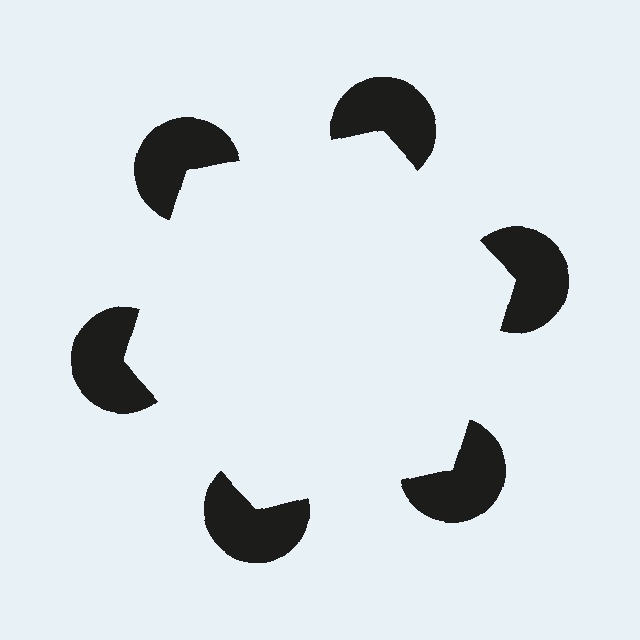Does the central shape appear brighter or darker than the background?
It typically appears slightly brighter than the background, even though no actual brightness change is drawn.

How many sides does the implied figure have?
6 sides.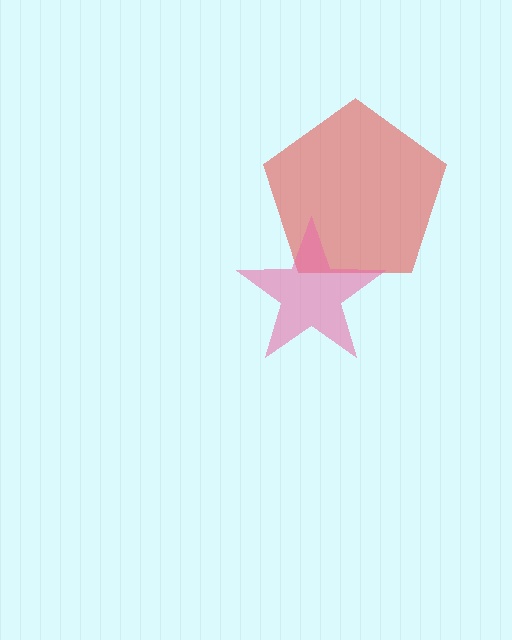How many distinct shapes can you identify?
There are 2 distinct shapes: a red pentagon, a pink star.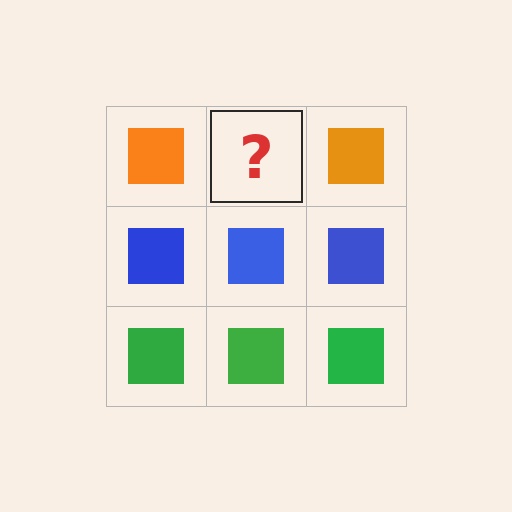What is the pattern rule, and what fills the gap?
The rule is that each row has a consistent color. The gap should be filled with an orange square.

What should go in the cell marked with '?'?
The missing cell should contain an orange square.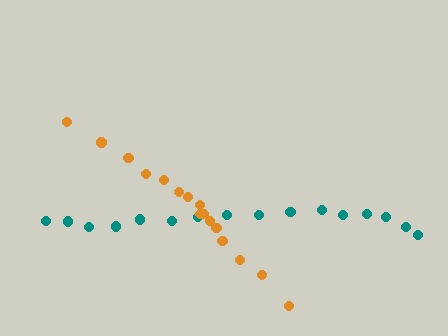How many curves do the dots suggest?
There are 2 distinct paths.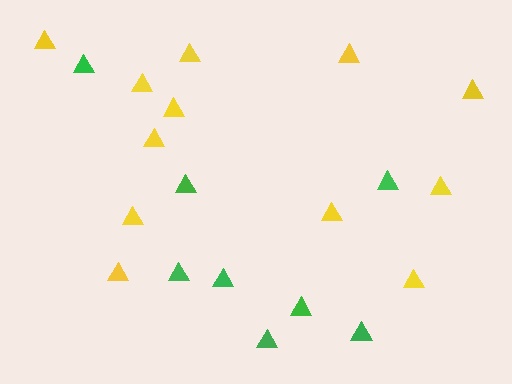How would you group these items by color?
There are 2 groups: one group of green triangles (8) and one group of yellow triangles (12).